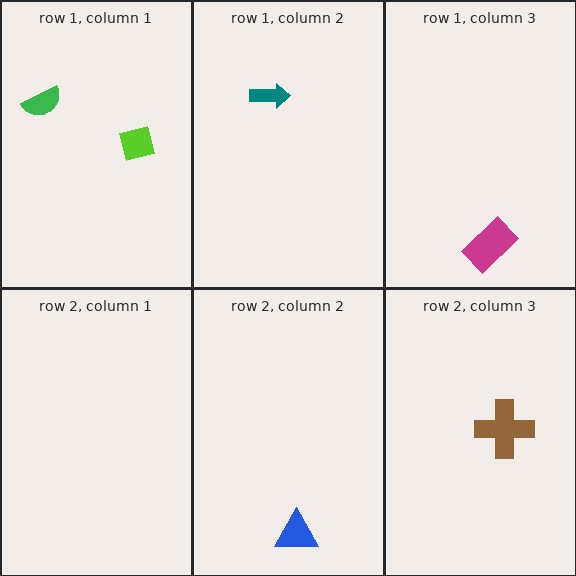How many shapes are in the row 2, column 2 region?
1.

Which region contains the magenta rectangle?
The row 1, column 3 region.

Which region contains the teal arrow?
The row 1, column 2 region.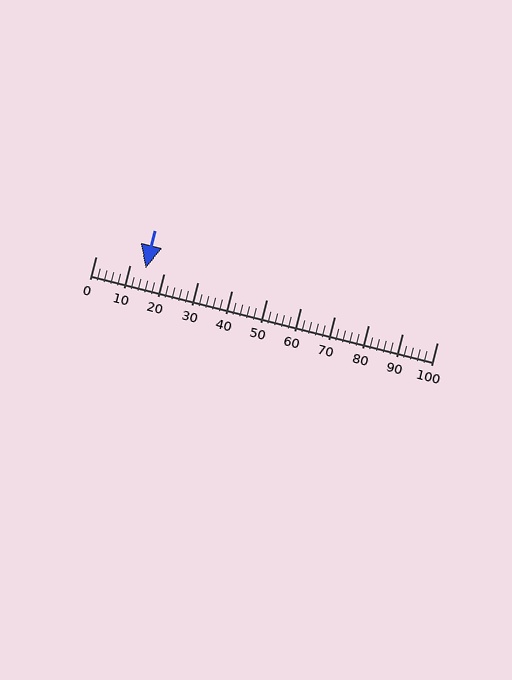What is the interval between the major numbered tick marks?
The major tick marks are spaced 10 units apart.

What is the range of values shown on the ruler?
The ruler shows values from 0 to 100.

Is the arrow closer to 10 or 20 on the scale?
The arrow is closer to 10.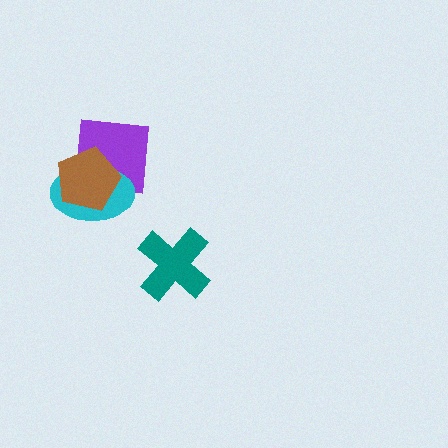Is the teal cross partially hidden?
No, no other shape covers it.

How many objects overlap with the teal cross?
0 objects overlap with the teal cross.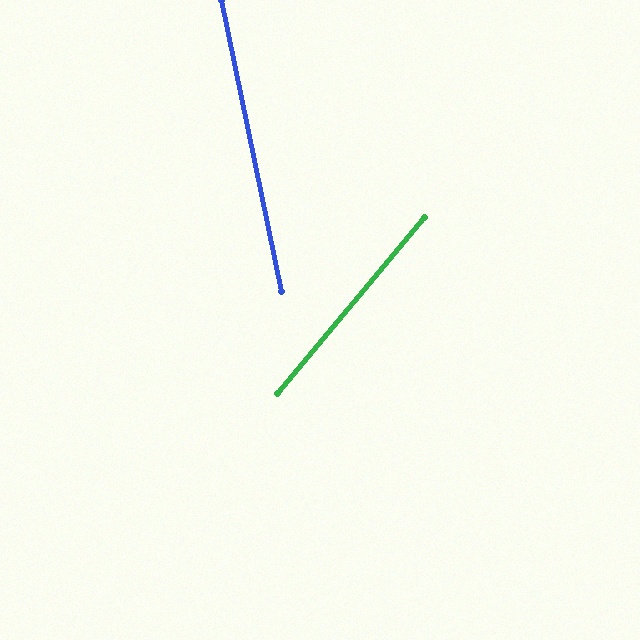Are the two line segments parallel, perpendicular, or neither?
Neither parallel nor perpendicular — they differ by about 51°.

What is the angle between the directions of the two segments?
Approximately 51 degrees.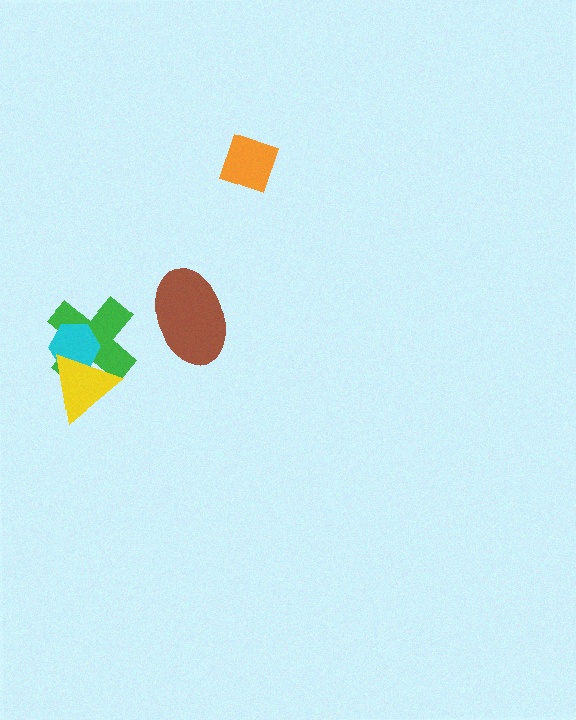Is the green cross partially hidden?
Yes, it is partially covered by another shape.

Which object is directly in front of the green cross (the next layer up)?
The cyan hexagon is directly in front of the green cross.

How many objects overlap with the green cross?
2 objects overlap with the green cross.